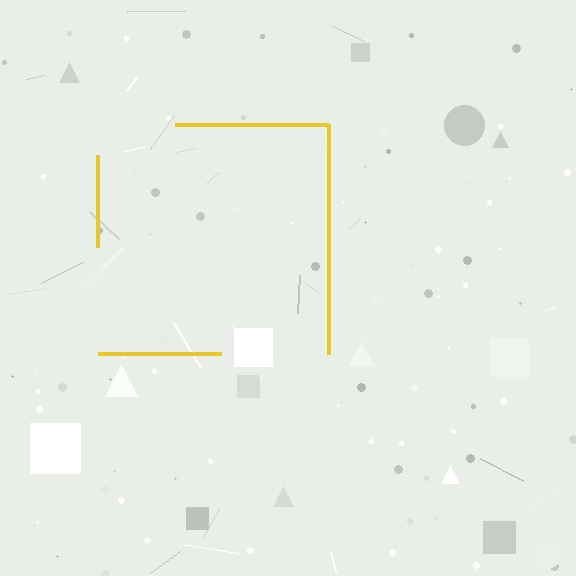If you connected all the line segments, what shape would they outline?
They would outline a square.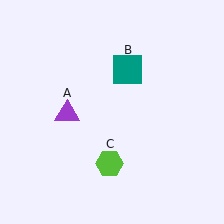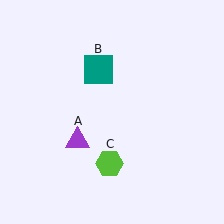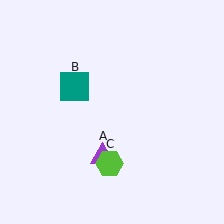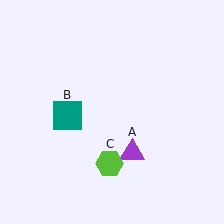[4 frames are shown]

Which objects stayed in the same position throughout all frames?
Lime hexagon (object C) remained stationary.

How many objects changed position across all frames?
2 objects changed position: purple triangle (object A), teal square (object B).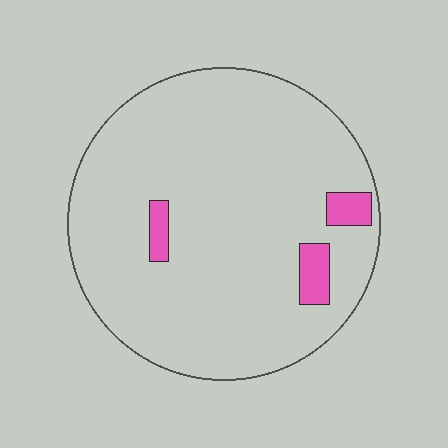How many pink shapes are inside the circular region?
3.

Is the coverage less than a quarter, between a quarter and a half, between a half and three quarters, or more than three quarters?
Less than a quarter.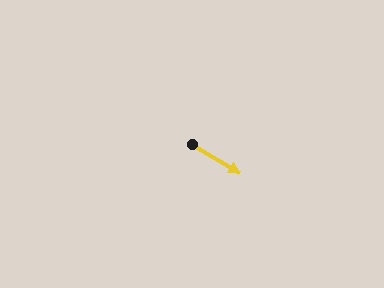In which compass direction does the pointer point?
Southeast.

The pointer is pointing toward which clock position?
Roughly 4 o'clock.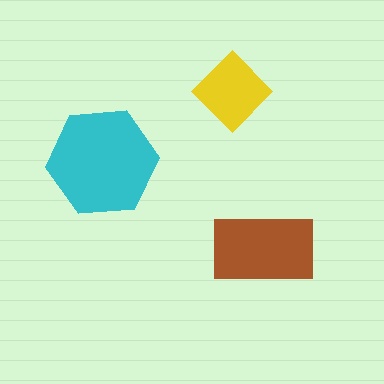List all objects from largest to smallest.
The cyan hexagon, the brown rectangle, the yellow diamond.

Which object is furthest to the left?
The cyan hexagon is leftmost.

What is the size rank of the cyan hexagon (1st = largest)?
1st.